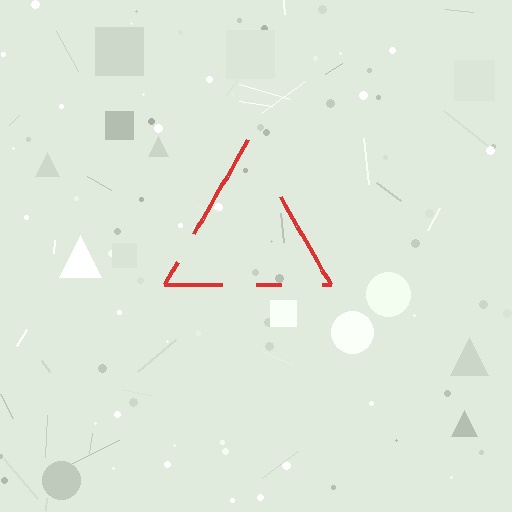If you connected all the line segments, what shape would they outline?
They would outline a triangle.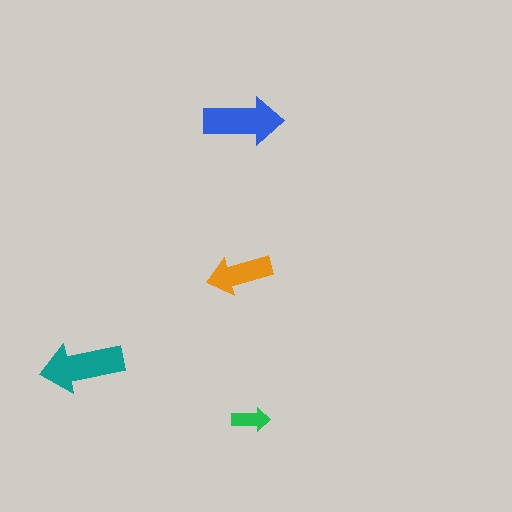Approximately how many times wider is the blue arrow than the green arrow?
About 2 times wider.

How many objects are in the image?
There are 4 objects in the image.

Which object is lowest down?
The green arrow is bottommost.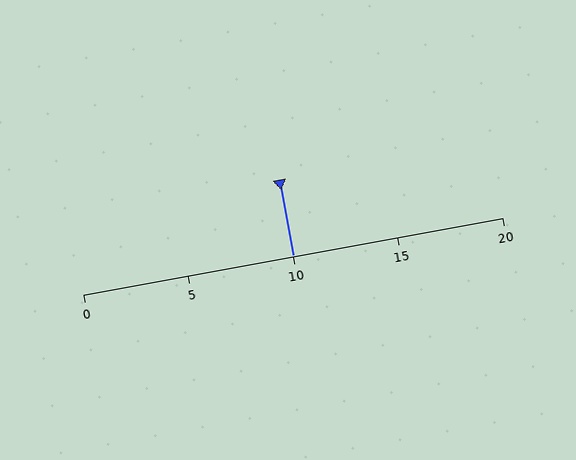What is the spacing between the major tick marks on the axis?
The major ticks are spaced 5 apart.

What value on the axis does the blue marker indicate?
The marker indicates approximately 10.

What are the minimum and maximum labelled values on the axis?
The axis runs from 0 to 20.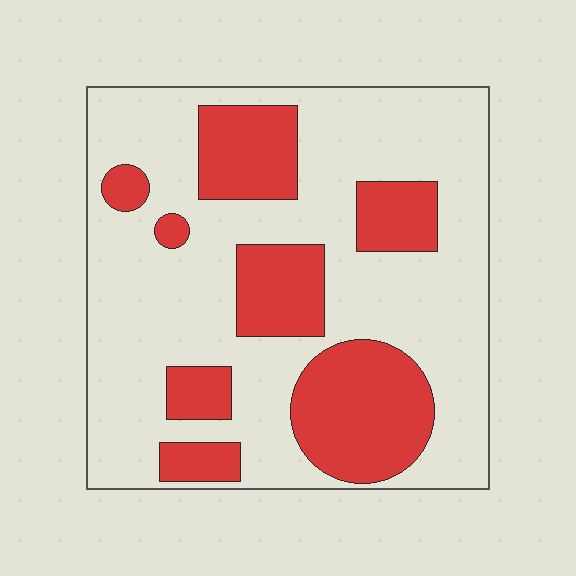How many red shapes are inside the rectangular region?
8.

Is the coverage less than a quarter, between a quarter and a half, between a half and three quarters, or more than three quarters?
Between a quarter and a half.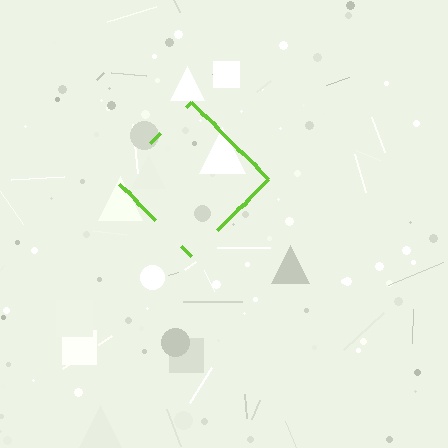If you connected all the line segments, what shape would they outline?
They would outline a diamond.